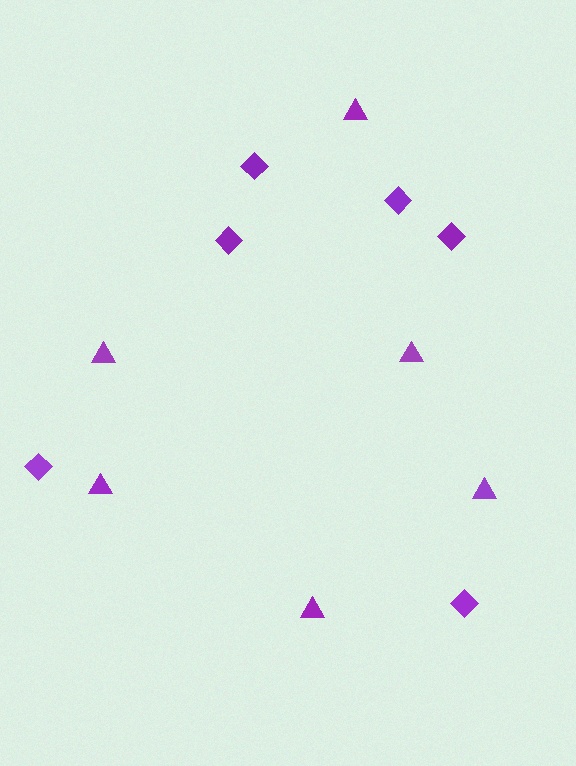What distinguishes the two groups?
There are 2 groups: one group of triangles (6) and one group of diamonds (6).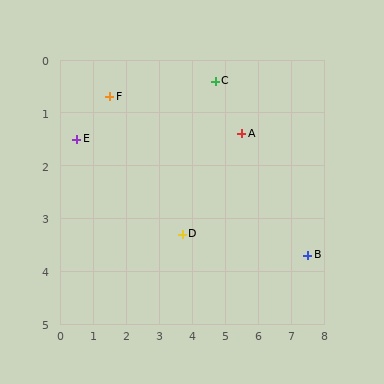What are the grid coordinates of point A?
Point A is at approximately (5.5, 1.4).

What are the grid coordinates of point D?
Point D is at approximately (3.7, 3.3).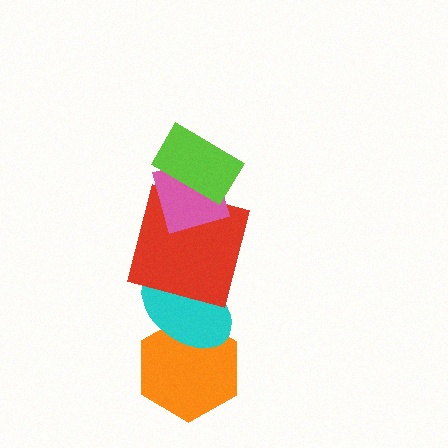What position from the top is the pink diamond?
The pink diamond is 2nd from the top.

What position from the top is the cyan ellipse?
The cyan ellipse is 4th from the top.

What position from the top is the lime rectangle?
The lime rectangle is 1st from the top.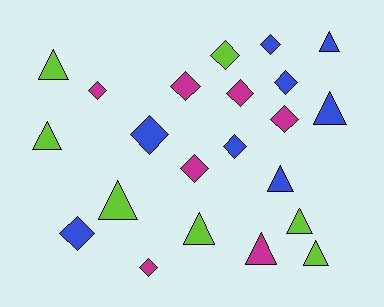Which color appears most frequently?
Blue, with 8 objects.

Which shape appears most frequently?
Diamond, with 12 objects.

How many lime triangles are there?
There are 6 lime triangles.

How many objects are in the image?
There are 22 objects.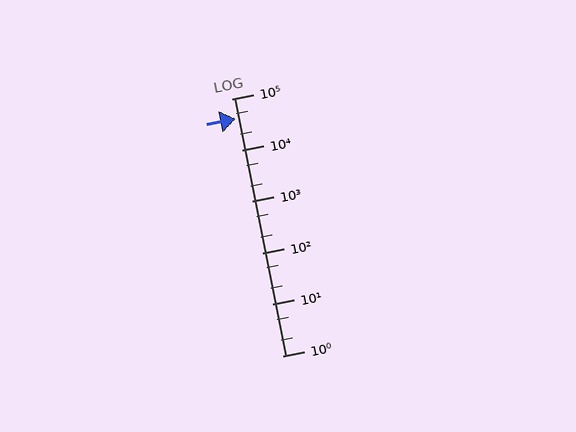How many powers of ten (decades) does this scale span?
The scale spans 5 decades, from 1 to 100000.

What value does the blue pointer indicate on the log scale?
The pointer indicates approximately 40000.